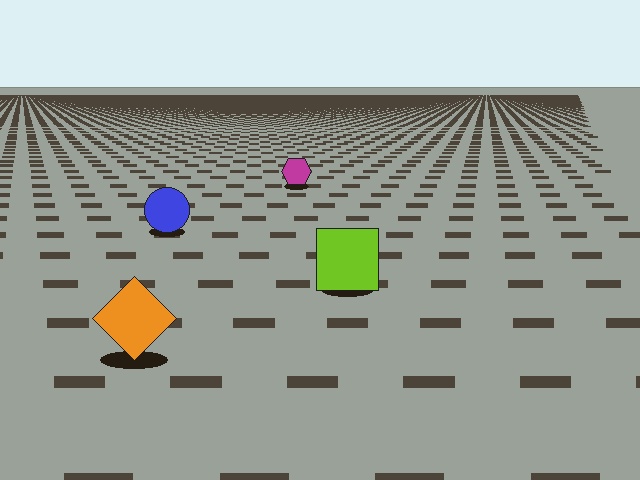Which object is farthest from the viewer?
The magenta hexagon is farthest from the viewer. It appears smaller and the ground texture around it is denser.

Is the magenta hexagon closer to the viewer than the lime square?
No. The lime square is closer — you can tell from the texture gradient: the ground texture is coarser near it.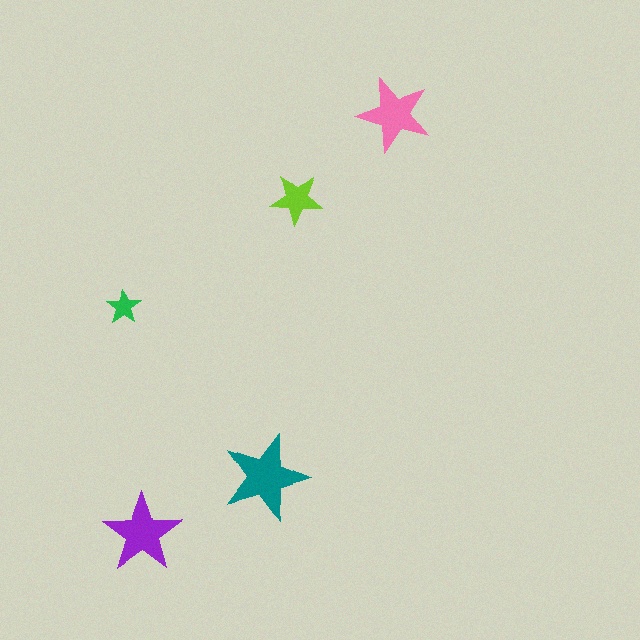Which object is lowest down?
The purple star is bottommost.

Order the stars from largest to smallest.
the teal one, the purple one, the pink one, the lime one, the green one.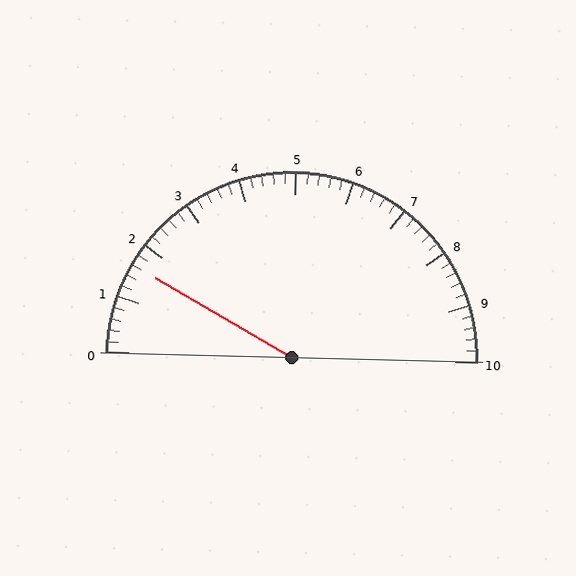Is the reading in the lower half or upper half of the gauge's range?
The reading is in the lower half of the range (0 to 10).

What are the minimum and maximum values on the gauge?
The gauge ranges from 0 to 10.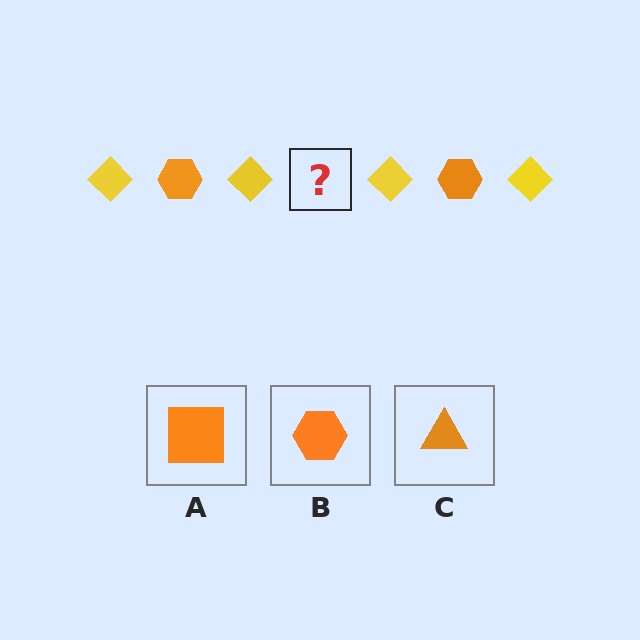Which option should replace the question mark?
Option B.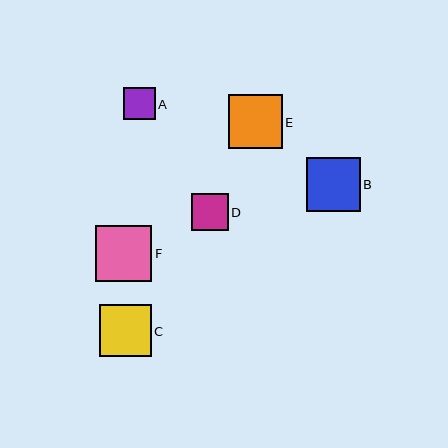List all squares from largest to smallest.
From largest to smallest: F, E, B, C, D, A.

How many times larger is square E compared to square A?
Square E is approximately 1.7 times the size of square A.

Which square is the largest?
Square F is the largest with a size of approximately 56 pixels.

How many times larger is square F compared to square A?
Square F is approximately 1.8 times the size of square A.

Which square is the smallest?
Square A is the smallest with a size of approximately 32 pixels.